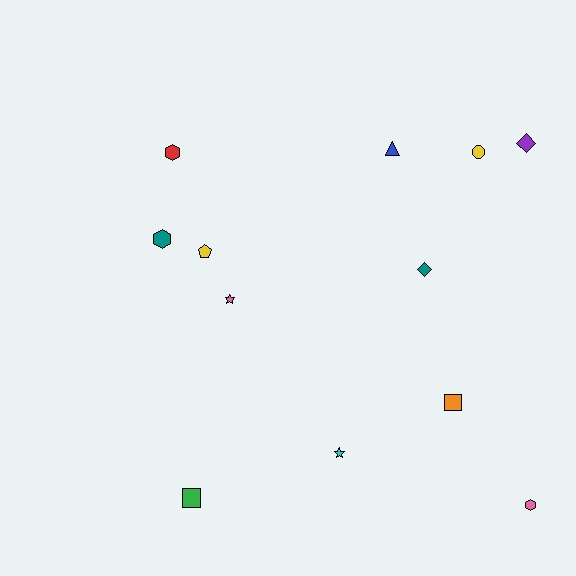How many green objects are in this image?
There is 1 green object.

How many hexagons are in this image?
There are 3 hexagons.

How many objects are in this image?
There are 12 objects.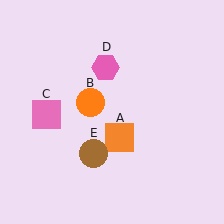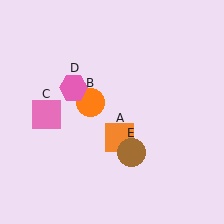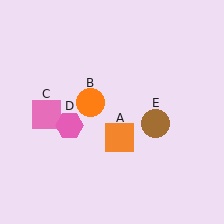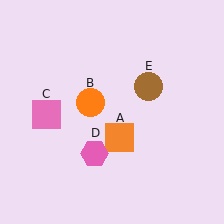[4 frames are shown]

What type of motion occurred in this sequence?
The pink hexagon (object D), brown circle (object E) rotated counterclockwise around the center of the scene.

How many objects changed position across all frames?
2 objects changed position: pink hexagon (object D), brown circle (object E).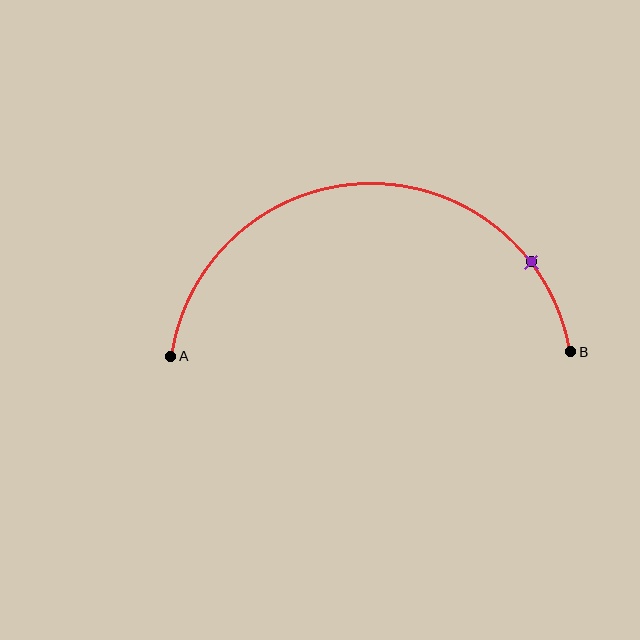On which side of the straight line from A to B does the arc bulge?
The arc bulges above the straight line connecting A and B.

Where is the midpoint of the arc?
The arc midpoint is the point on the curve farthest from the straight line joining A and B. It sits above that line.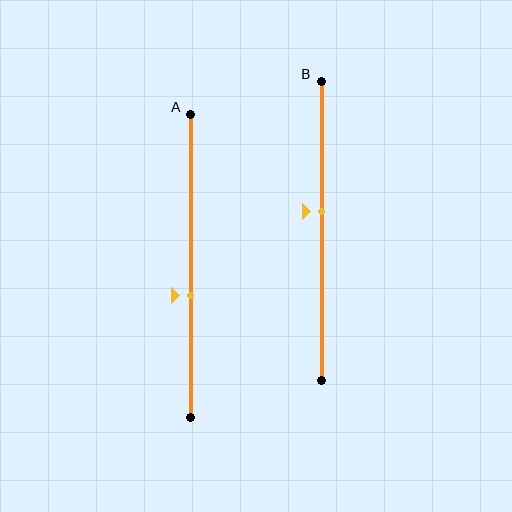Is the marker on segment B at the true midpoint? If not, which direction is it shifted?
No, the marker on segment B is shifted upward by about 7% of the segment length.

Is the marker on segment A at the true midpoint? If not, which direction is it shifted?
No, the marker on segment A is shifted downward by about 10% of the segment length.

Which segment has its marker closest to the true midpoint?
Segment B has its marker closest to the true midpoint.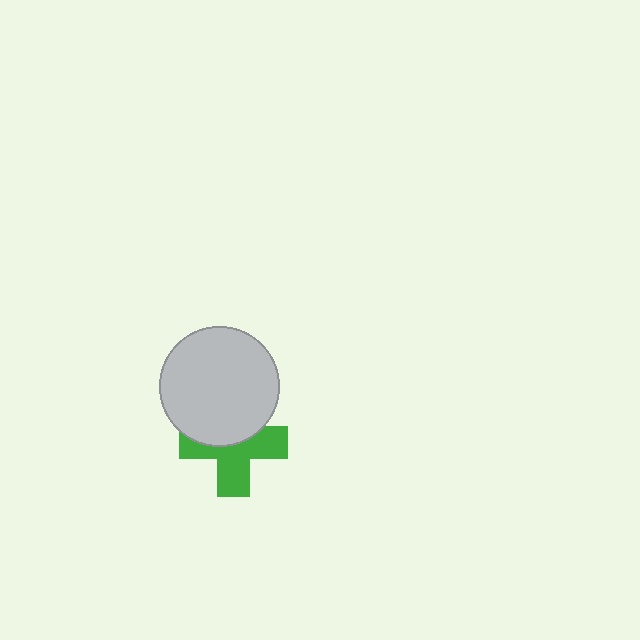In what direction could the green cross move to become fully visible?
The green cross could move down. That would shift it out from behind the light gray circle entirely.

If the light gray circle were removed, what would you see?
You would see the complete green cross.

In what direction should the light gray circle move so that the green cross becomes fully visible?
The light gray circle should move up. That is the shortest direction to clear the overlap and leave the green cross fully visible.